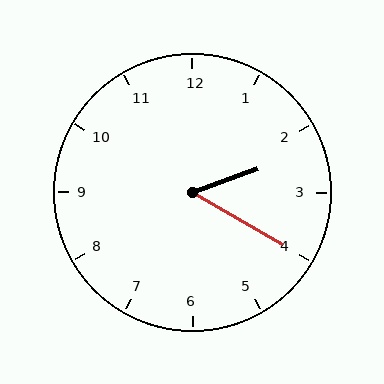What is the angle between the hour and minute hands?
Approximately 50 degrees.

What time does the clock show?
2:20.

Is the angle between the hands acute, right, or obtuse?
It is acute.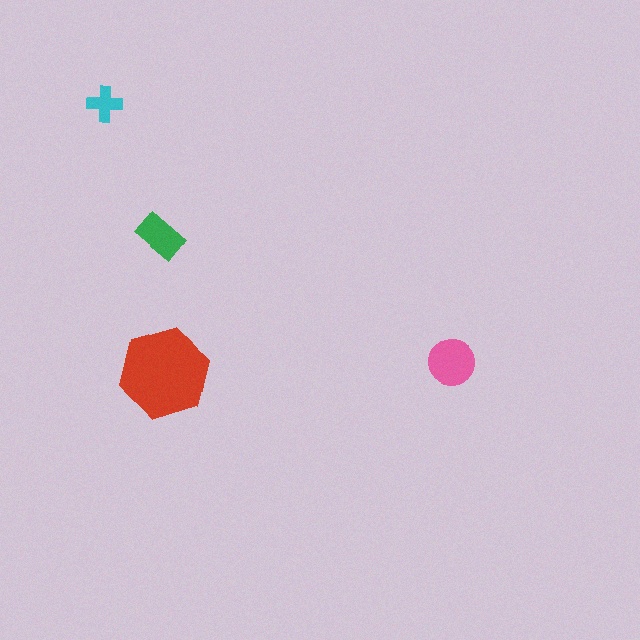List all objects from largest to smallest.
The red hexagon, the pink circle, the green rectangle, the cyan cross.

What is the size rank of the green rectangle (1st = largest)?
3rd.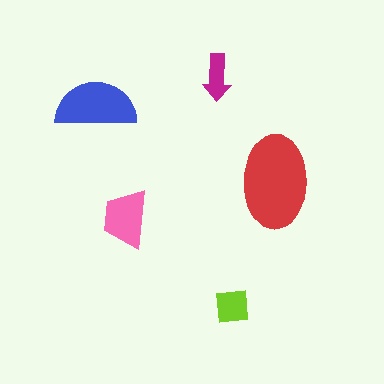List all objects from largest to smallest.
The red ellipse, the blue semicircle, the pink trapezoid, the lime square, the magenta arrow.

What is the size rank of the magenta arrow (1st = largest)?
5th.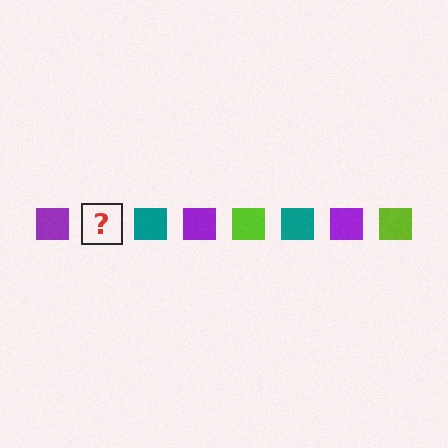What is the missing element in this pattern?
The missing element is a lime square.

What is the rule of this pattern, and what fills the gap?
The rule is that the pattern cycles through purple, lime, teal squares. The gap should be filled with a lime square.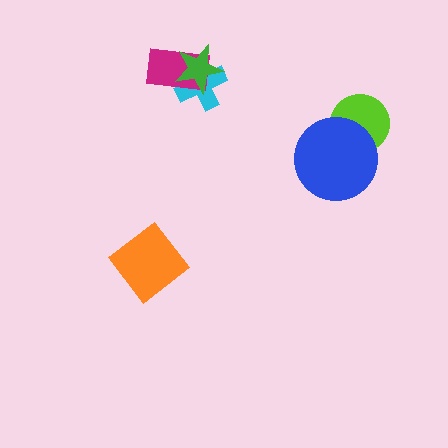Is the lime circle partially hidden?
Yes, it is partially covered by another shape.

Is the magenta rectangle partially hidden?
Yes, it is partially covered by another shape.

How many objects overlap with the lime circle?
1 object overlaps with the lime circle.